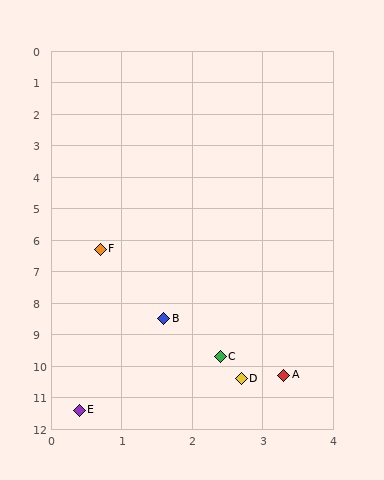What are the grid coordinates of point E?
Point E is at approximately (0.4, 11.4).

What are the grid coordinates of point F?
Point F is at approximately (0.7, 6.3).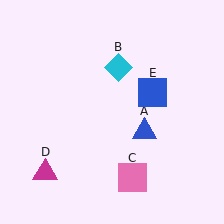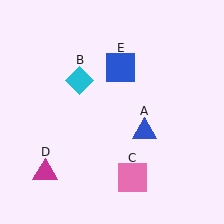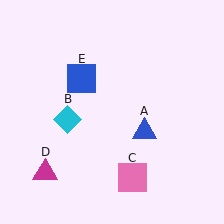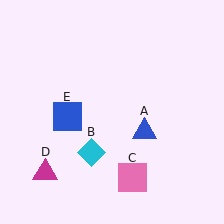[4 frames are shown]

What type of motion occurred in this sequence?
The cyan diamond (object B), blue square (object E) rotated counterclockwise around the center of the scene.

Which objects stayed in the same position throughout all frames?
Blue triangle (object A) and pink square (object C) and magenta triangle (object D) remained stationary.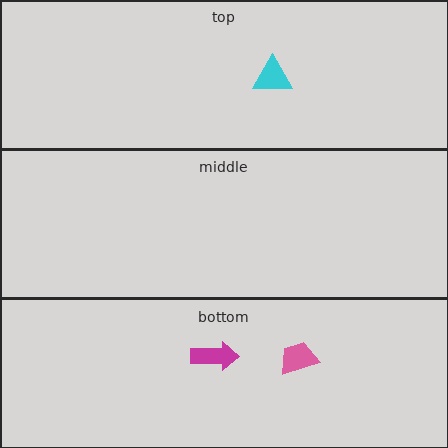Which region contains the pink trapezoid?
The bottom region.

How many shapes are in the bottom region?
2.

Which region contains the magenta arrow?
The bottom region.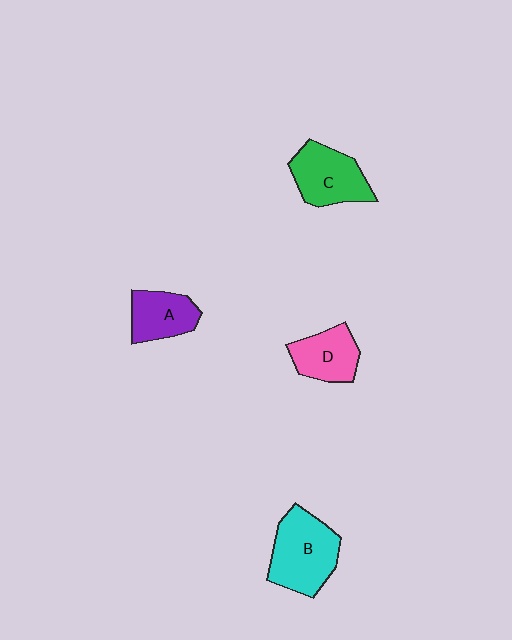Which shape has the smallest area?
Shape A (purple).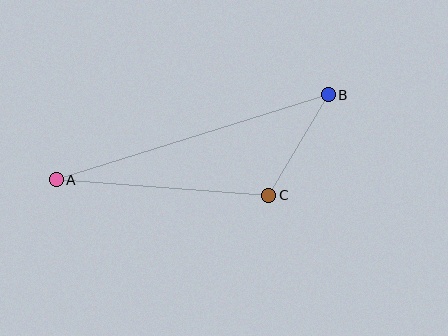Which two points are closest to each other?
Points B and C are closest to each other.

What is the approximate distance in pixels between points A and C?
The distance between A and C is approximately 213 pixels.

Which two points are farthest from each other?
Points A and B are farthest from each other.